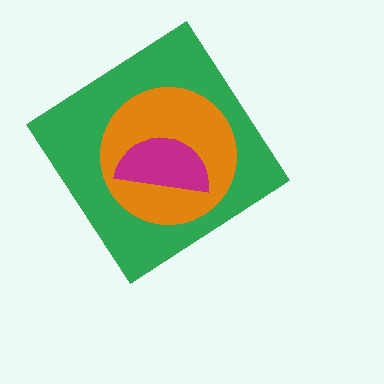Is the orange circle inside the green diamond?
Yes.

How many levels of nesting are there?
3.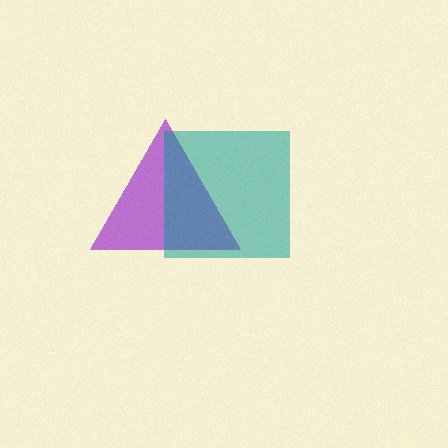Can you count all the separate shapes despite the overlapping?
Yes, there are 2 separate shapes.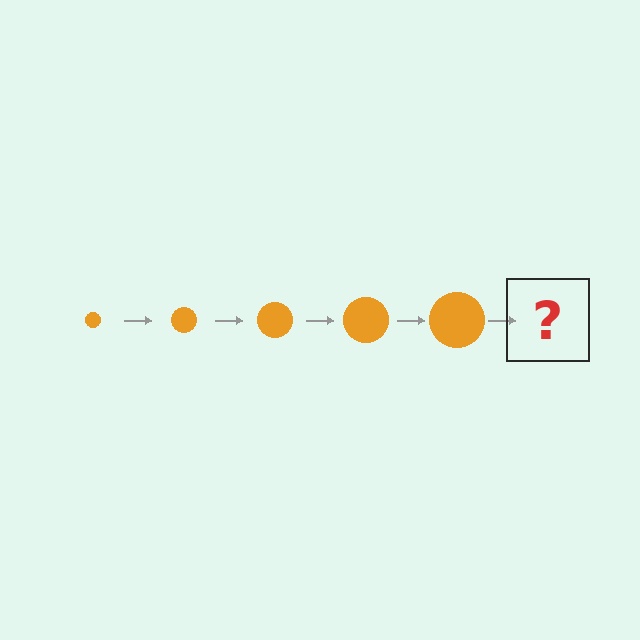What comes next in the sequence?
The next element should be an orange circle, larger than the previous one.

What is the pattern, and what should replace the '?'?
The pattern is that the circle gets progressively larger each step. The '?' should be an orange circle, larger than the previous one.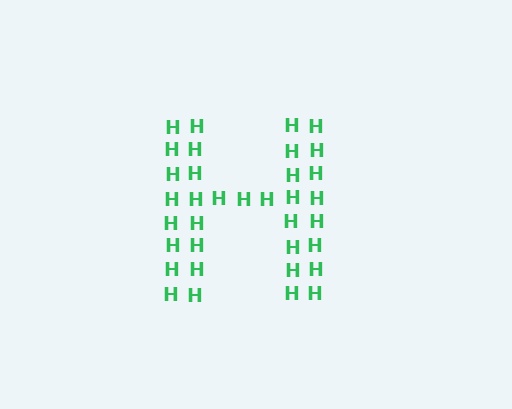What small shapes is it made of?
It is made of small letter H's.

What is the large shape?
The large shape is the letter H.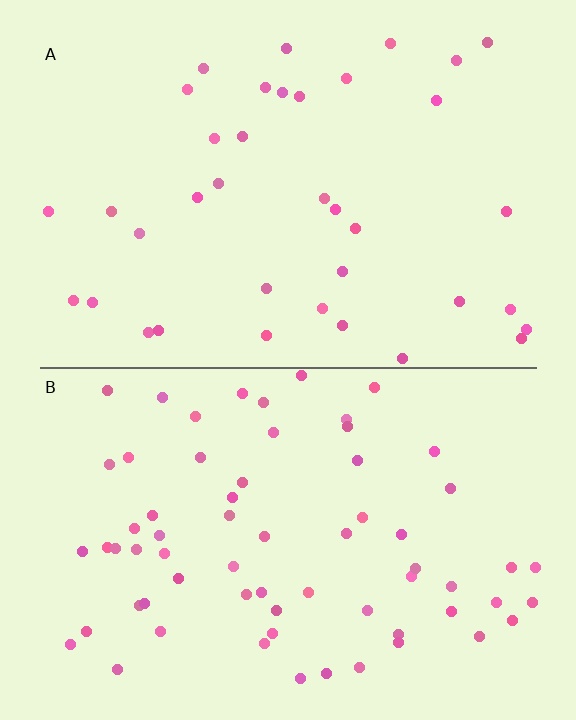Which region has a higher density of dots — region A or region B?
B (the bottom).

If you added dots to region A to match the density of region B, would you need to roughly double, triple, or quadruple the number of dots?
Approximately double.